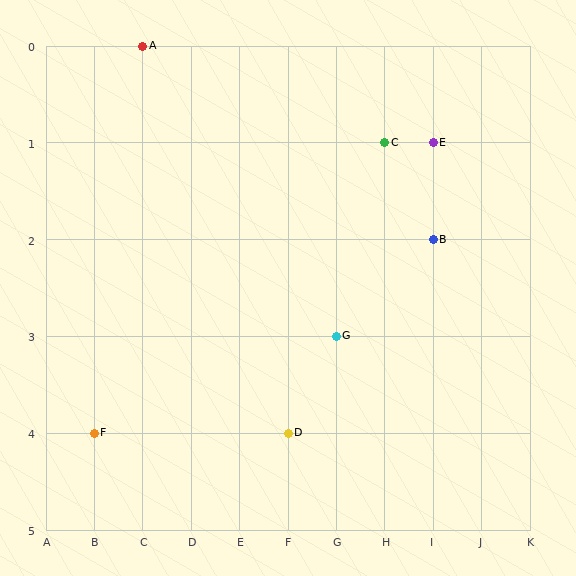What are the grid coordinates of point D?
Point D is at grid coordinates (F, 4).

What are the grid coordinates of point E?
Point E is at grid coordinates (I, 1).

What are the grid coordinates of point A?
Point A is at grid coordinates (C, 0).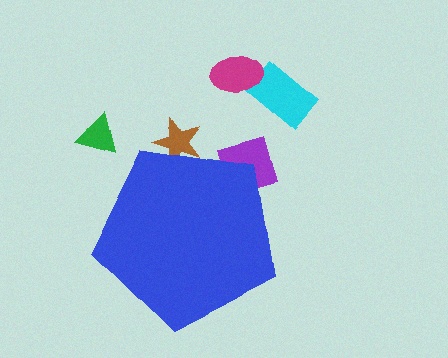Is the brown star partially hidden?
Yes, the brown star is partially hidden behind the blue pentagon.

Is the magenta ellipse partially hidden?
No, the magenta ellipse is fully visible.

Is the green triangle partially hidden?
No, the green triangle is fully visible.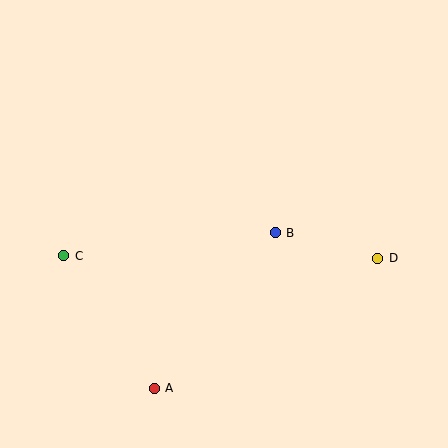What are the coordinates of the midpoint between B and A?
The midpoint between B and A is at (215, 310).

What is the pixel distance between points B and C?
The distance between B and C is 213 pixels.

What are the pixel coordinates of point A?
Point A is at (154, 388).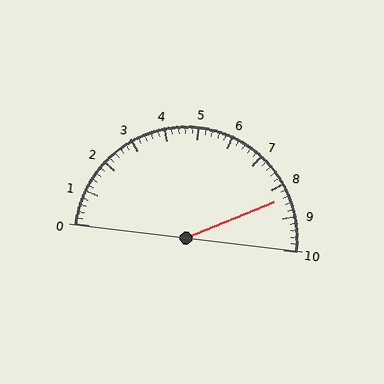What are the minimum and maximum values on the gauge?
The gauge ranges from 0 to 10.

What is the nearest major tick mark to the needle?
The nearest major tick mark is 8.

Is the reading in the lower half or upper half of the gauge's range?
The reading is in the upper half of the range (0 to 10).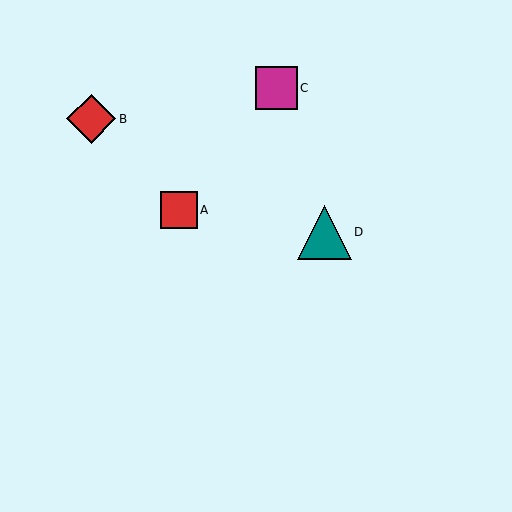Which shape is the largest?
The teal triangle (labeled D) is the largest.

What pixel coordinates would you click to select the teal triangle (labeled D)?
Click at (324, 232) to select the teal triangle D.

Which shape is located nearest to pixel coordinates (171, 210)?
The red square (labeled A) at (179, 210) is nearest to that location.